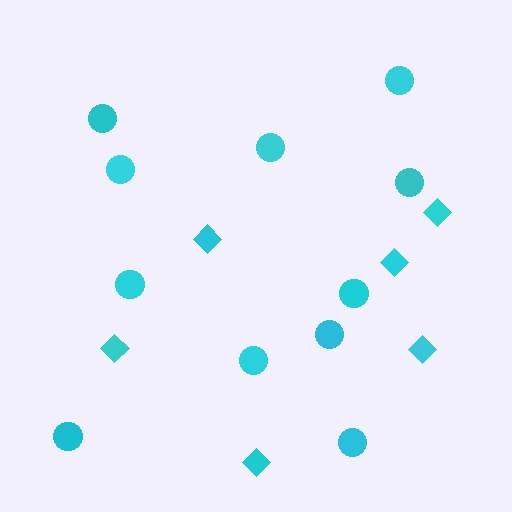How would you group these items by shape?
There are 2 groups: one group of circles (11) and one group of diamonds (6).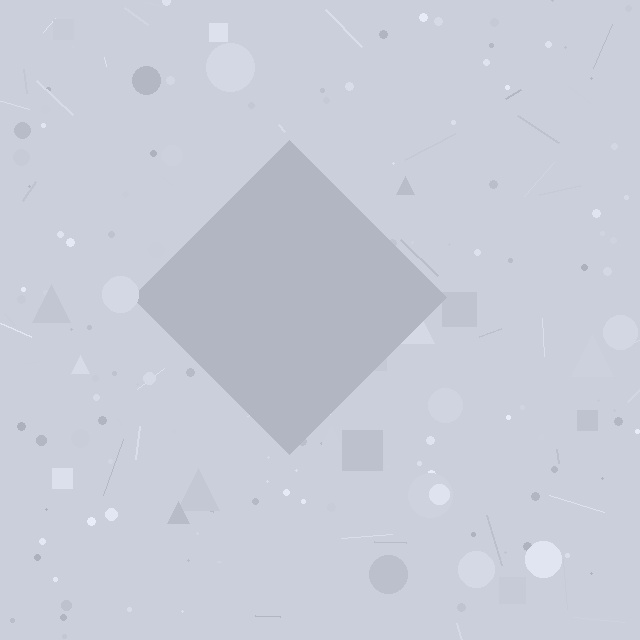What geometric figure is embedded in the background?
A diamond is embedded in the background.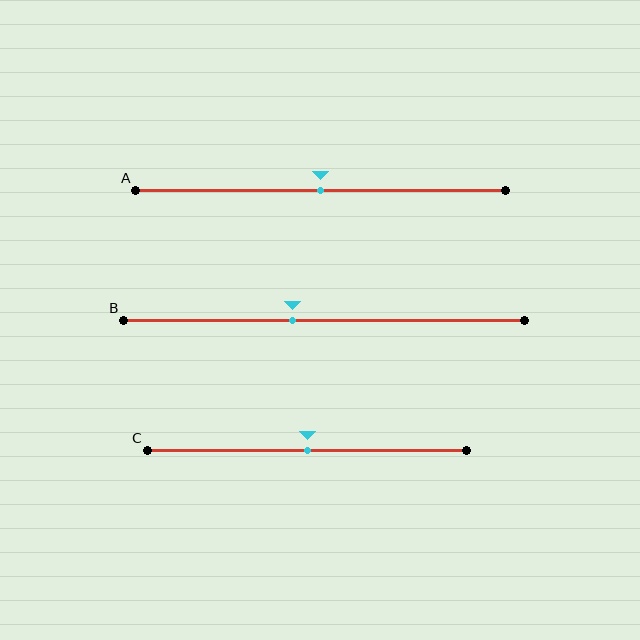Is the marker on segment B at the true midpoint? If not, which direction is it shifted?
No, the marker on segment B is shifted to the left by about 8% of the segment length.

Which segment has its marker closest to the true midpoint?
Segment A has its marker closest to the true midpoint.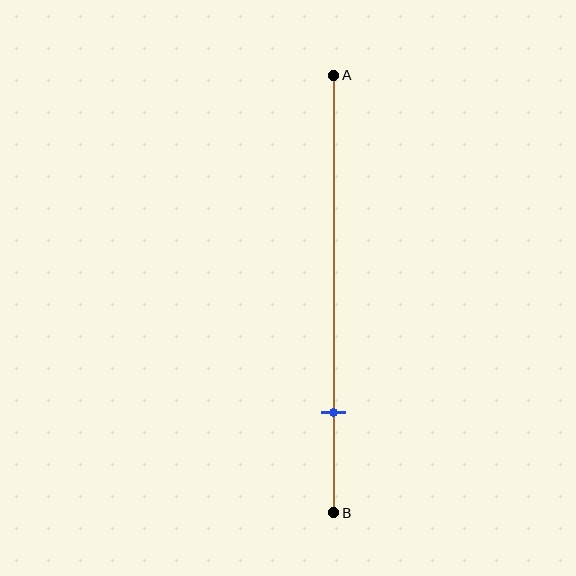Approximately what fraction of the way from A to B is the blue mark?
The blue mark is approximately 75% of the way from A to B.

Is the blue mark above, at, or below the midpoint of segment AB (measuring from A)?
The blue mark is below the midpoint of segment AB.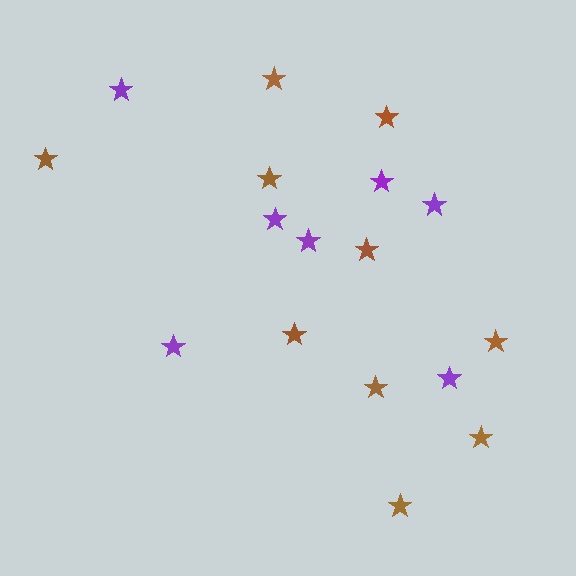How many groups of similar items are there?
There are 2 groups: one group of brown stars (10) and one group of purple stars (7).